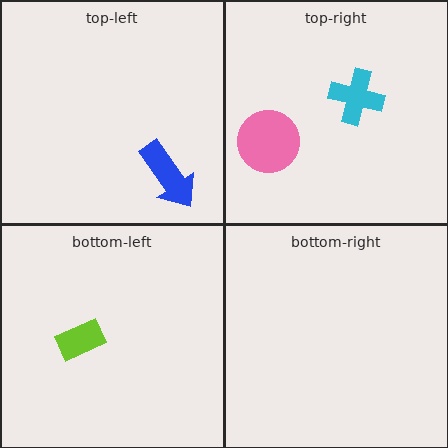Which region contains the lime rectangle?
The bottom-left region.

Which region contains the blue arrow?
The top-left region.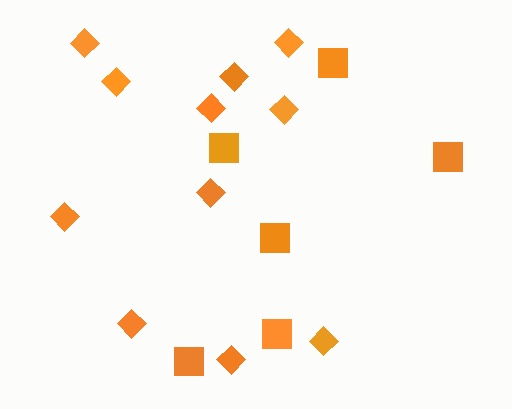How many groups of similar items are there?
There are 2 groups: one group of diamonds (11) and one group of squares (6).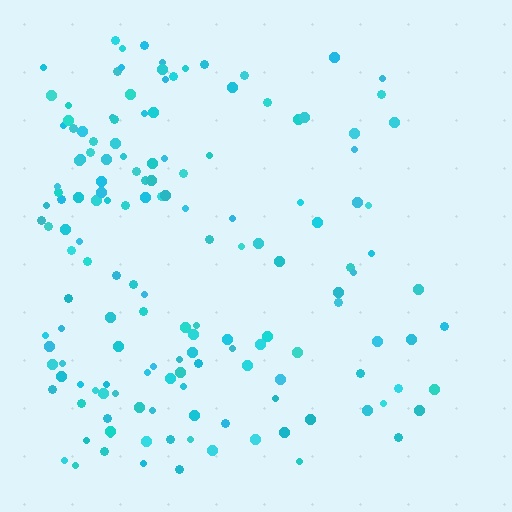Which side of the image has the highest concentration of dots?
The left.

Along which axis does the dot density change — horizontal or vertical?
Horizontal.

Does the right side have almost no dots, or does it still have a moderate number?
Still a moderate number, just noticeably fewer than the left.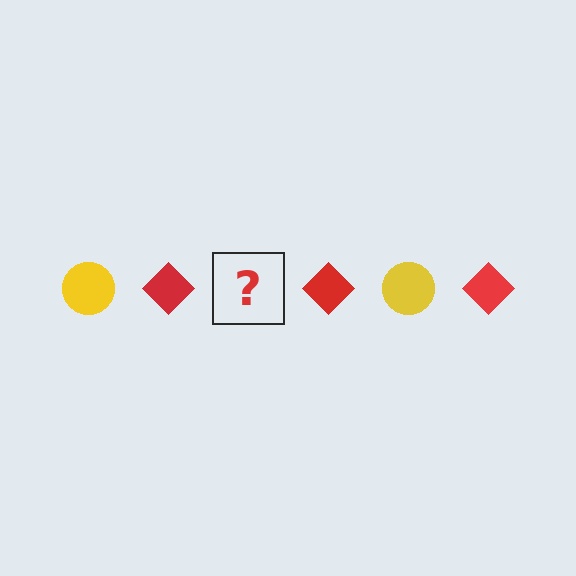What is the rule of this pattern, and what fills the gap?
The rule is that the pattern alternates between yellow circle and red diamond. The gap should be filled with a yellow circle.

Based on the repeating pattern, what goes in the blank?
The blank should be a yellow circle.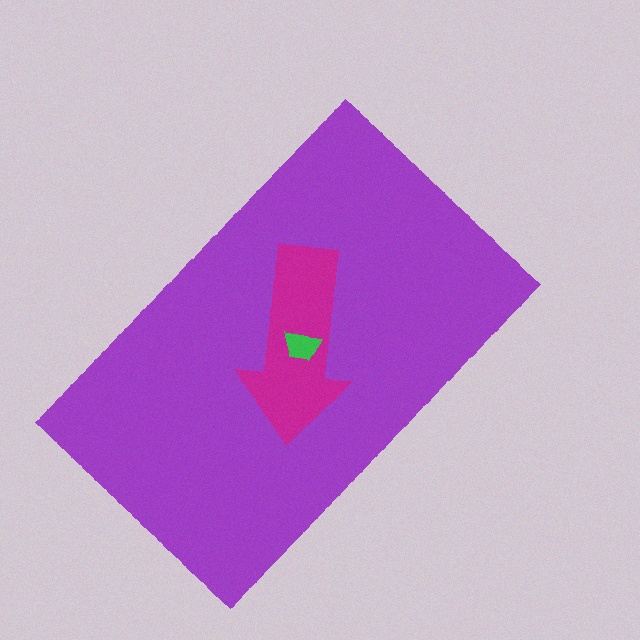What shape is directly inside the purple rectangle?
The magenta arrow.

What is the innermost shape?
The green trapezoid.